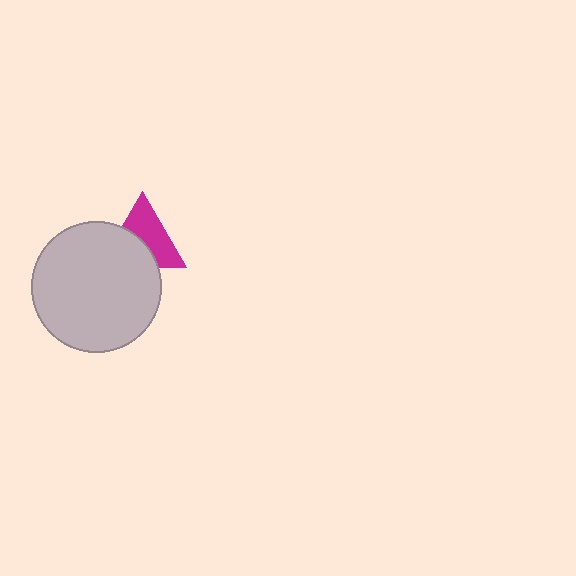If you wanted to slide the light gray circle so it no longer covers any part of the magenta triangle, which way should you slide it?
Slide it down — that is the most direct way to separate the two shapes.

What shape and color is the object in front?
The object in front is a light gray circle.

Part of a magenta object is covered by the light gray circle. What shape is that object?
It is a triangle.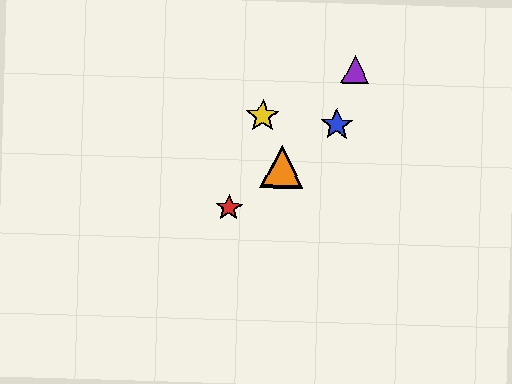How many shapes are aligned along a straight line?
4 shapes (the red star, the blue star, the green triangle, the orange triangle) are aligned along a straight line.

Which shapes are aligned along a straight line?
The red star, the blue star, the green triangle, the orange triangle are aligned along a straight line.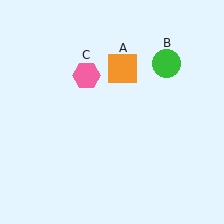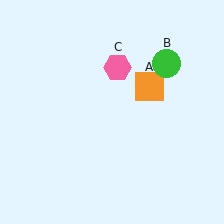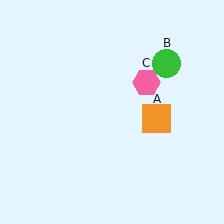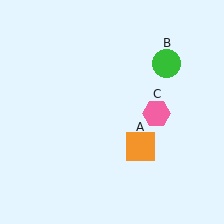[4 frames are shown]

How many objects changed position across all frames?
2 objects changed position: orange square (object A), pink hexagon (object C).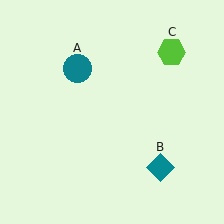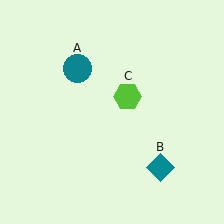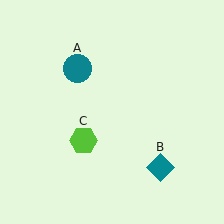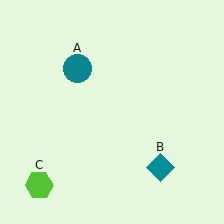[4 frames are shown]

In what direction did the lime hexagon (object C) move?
The lime hexagon (object C) moved down and to the left.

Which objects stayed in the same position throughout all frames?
Teal circle (object A) and teal diamond (object B) remained stationary.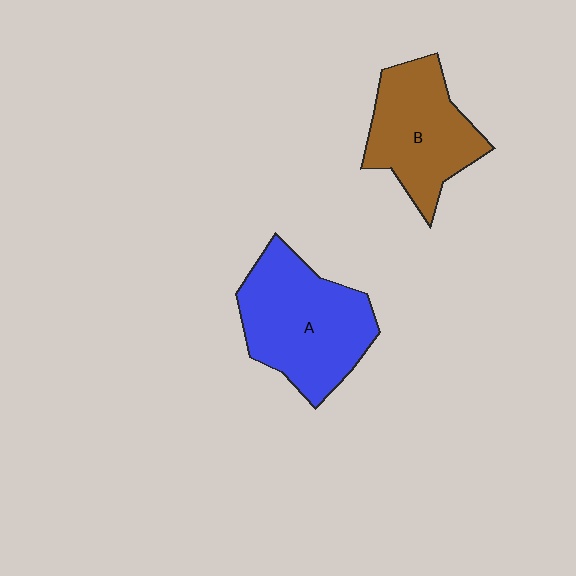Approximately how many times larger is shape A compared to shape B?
Approximately 1.2 times.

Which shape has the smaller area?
Shape B (brown).